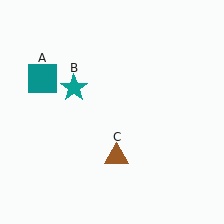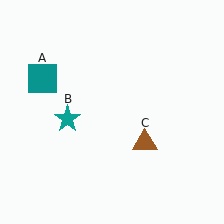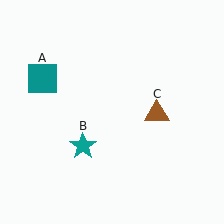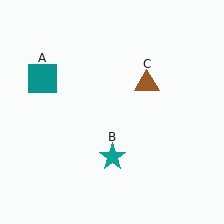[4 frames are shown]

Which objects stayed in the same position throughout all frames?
Teal square (object A) remained stationary.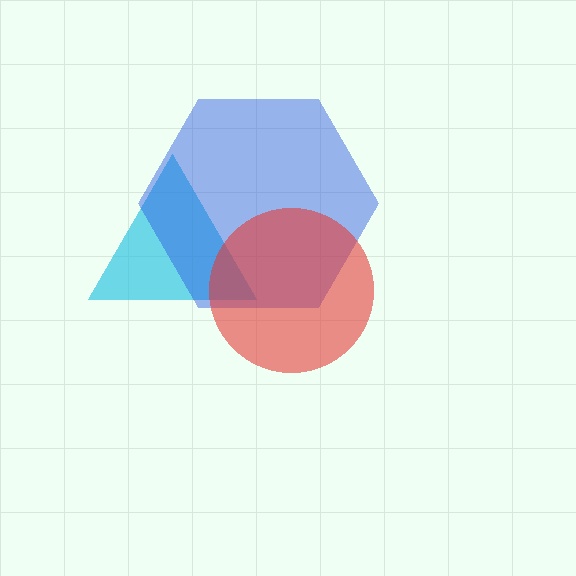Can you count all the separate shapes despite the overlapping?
Yes, there are 3 separate shapes.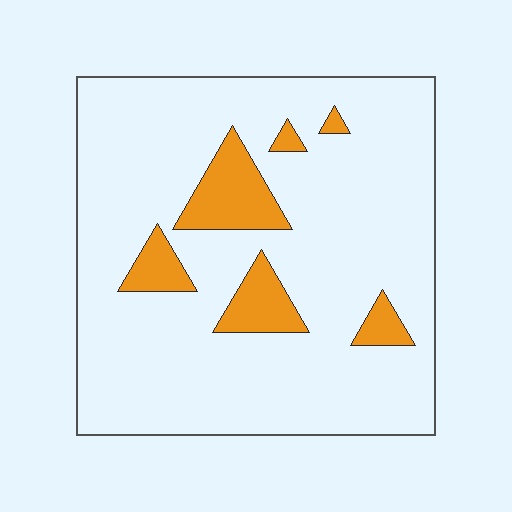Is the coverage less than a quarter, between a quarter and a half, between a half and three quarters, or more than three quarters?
Less than a quarter.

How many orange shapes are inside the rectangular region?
6.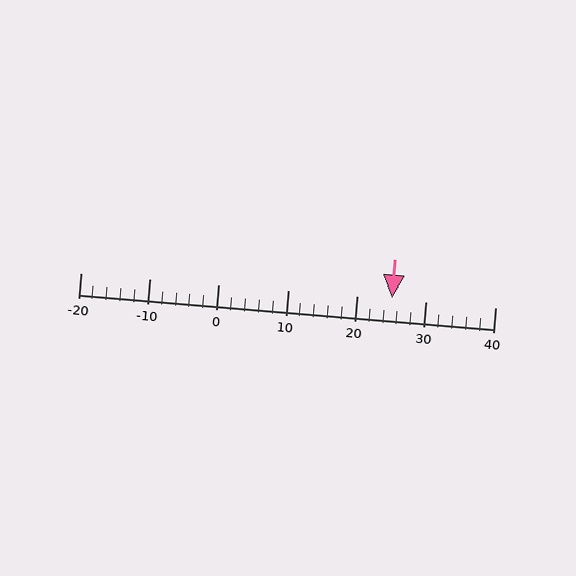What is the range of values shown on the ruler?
The ruler shows values from -20 to 40.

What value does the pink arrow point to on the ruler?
The pink arrow points to approximately 25.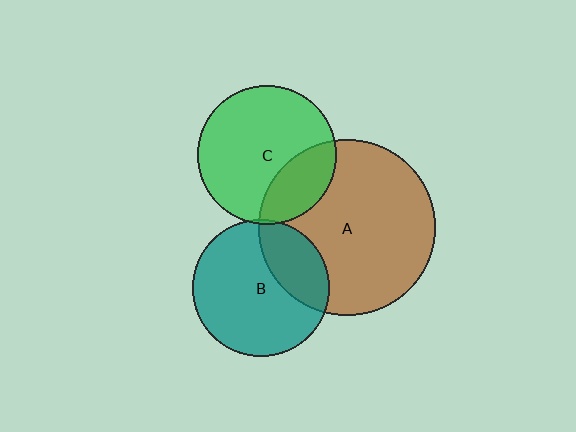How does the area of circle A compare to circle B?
Approximately 1.7 times.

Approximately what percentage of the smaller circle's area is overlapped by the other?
Approximately 5%.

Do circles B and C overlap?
Yes.